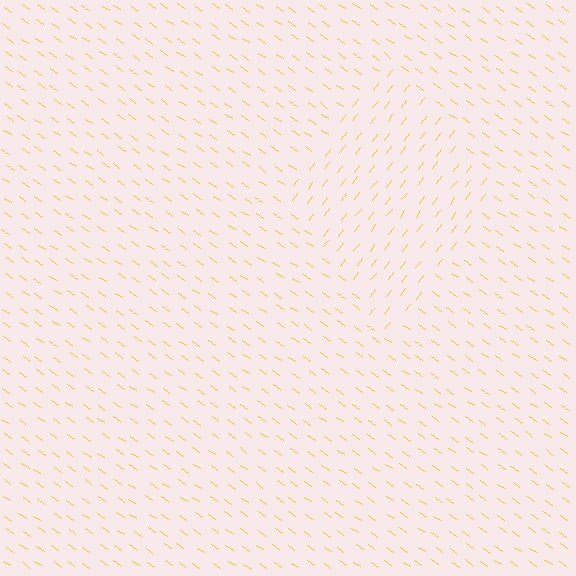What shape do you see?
I see a diamond.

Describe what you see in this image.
The image is filled with small yellow line segments. A diamond region in the image has lines oriented differently from the surrounding lines, creating a visible texture boundary.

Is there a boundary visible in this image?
Yes, there is a texture boundary formed by a change in line orientation.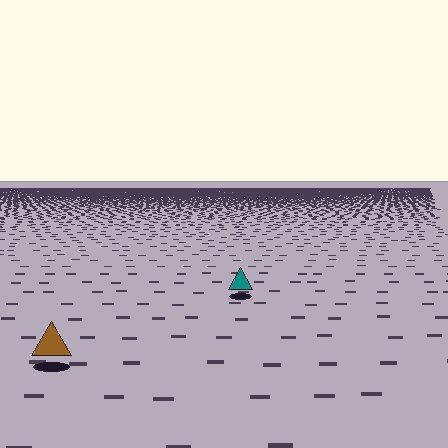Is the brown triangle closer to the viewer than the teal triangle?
Yes. The brown triangle is closer — you can tell from the texture gradient: the ground texture is coarser near it.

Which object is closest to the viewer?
The brown triangle is closest. The texture marks near it are larger and more spread out.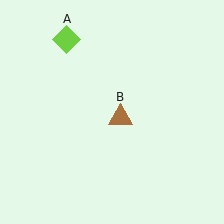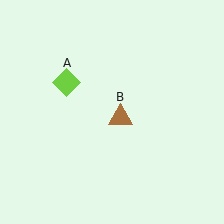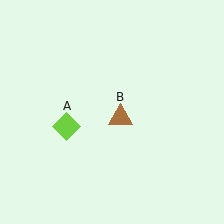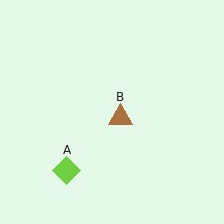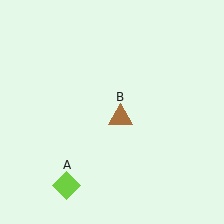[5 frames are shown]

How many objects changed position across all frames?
1 object changed position: lime diamond (object A).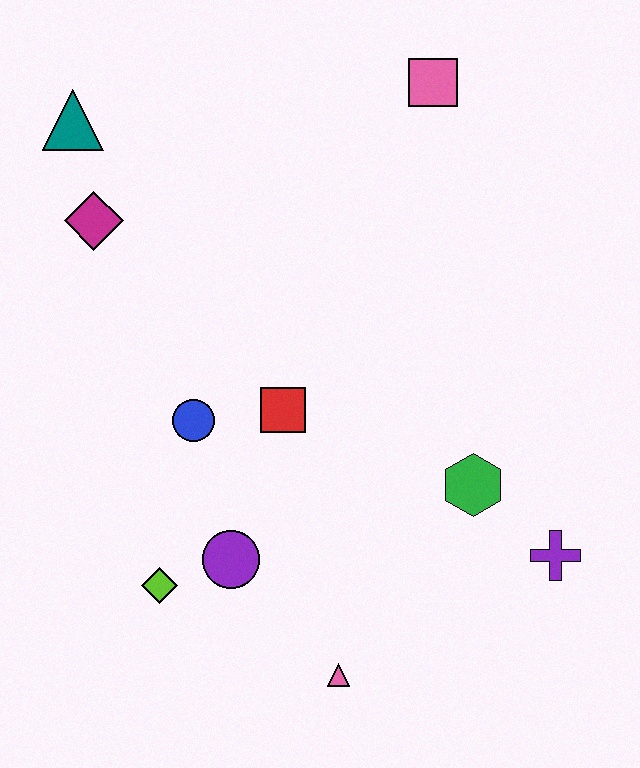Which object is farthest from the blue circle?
The pink square is farthest from the blue circle.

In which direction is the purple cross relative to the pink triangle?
The purple cross is to the right of the pink triangle.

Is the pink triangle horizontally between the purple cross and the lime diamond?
Yes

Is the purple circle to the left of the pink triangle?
Yes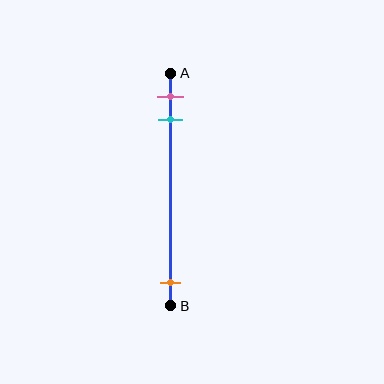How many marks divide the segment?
There are 3 marks dividing the segment.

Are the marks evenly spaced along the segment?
No, the marks are not evenly spaced.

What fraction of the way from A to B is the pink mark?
The pink mark is approximately 10% (0.1) of the way from A to B.